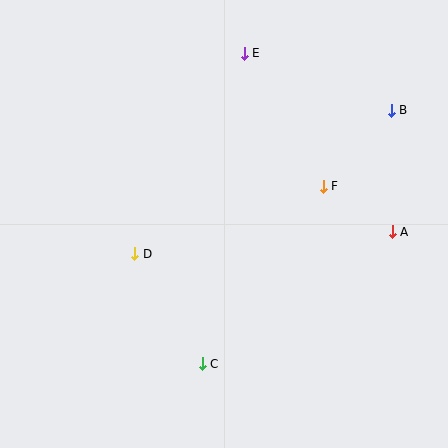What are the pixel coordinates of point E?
Point E is at (244, 53).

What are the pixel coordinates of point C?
Point C is at (202, 364).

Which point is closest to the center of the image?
Point D at (135, 254) is closest to the center.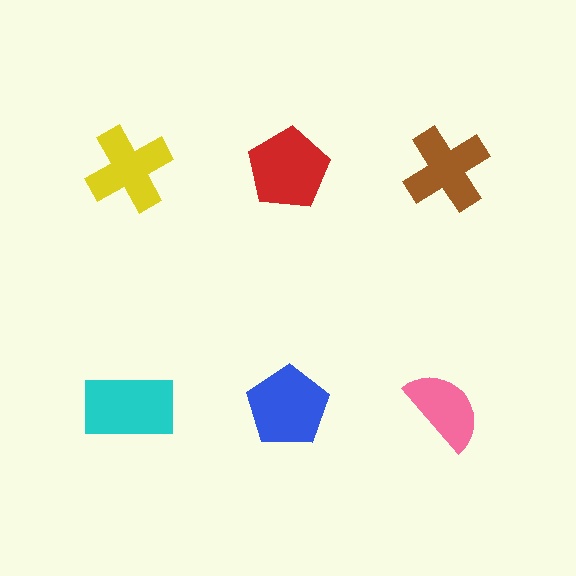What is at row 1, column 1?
A yellow cross.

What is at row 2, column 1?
A cyan rectangle.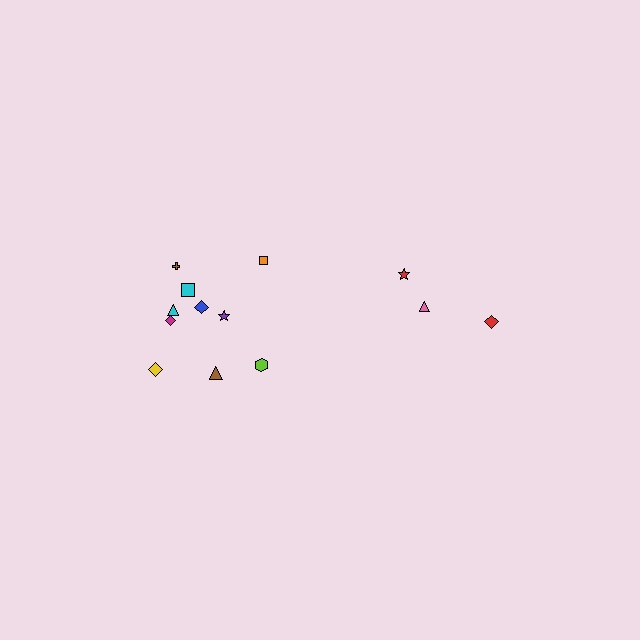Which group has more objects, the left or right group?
The left group.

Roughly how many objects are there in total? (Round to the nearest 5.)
Roughly 15 objects in total.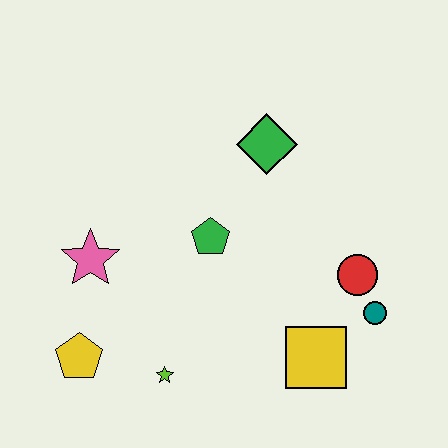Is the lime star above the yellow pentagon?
No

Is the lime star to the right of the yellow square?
No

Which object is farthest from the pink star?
The teal circle is farthest from the pink star.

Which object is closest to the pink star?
The yellow pentagon is closest to the pink star.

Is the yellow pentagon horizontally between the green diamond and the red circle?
No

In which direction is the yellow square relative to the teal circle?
The yellow square is to the left of the teal circle.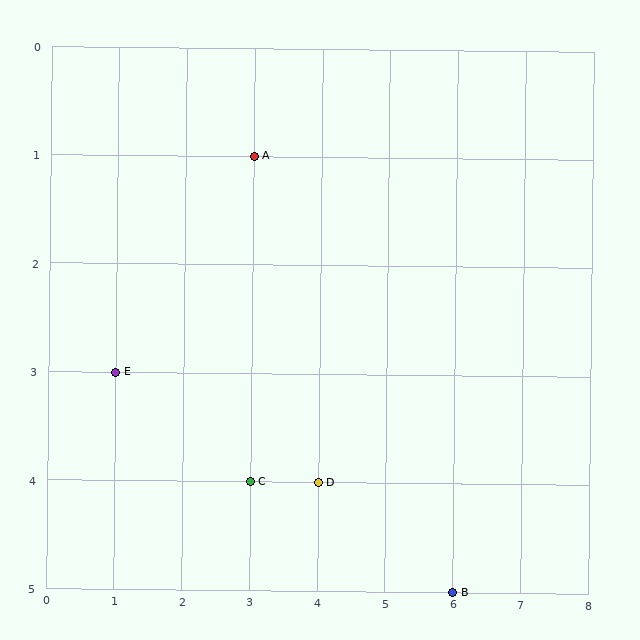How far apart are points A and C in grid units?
Points A and C are 3 rows apart.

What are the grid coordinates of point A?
Point A is at grid coordinates (3, 1).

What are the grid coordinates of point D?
Point D is at grid coordinates (4, 4).